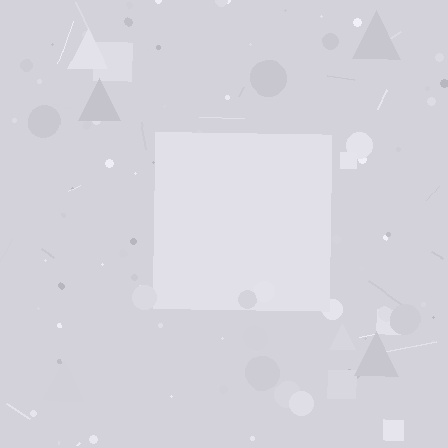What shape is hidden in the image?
A square is hidden in the image.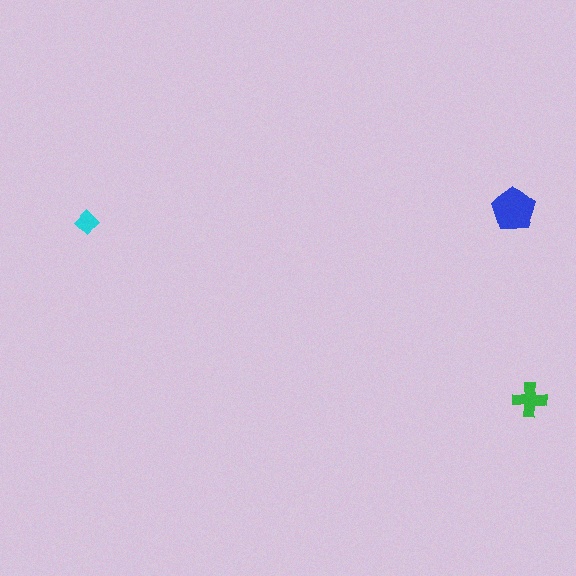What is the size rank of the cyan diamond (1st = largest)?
3rd.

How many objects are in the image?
There are 3 objects in the image.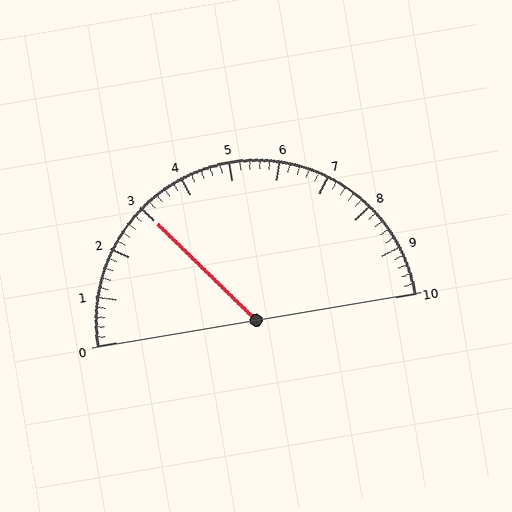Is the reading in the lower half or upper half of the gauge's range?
The reading is in the lower half of the range (0 to 10).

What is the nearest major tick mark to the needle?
The nearest major tick mark is 3.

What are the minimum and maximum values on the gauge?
The gauge ranges from 0 to 10.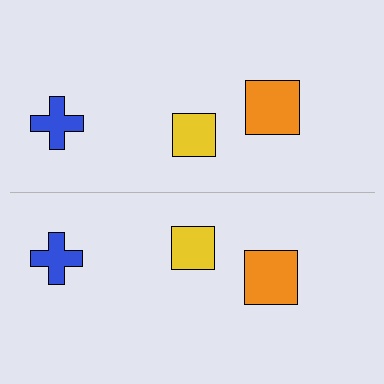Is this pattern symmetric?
Yes, this pattern has bilateral (reflection) symmetry.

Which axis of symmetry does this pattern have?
The pattern has a horizontal axis of symmetry running through the center of the image.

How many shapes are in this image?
There are 6 shapes in this image.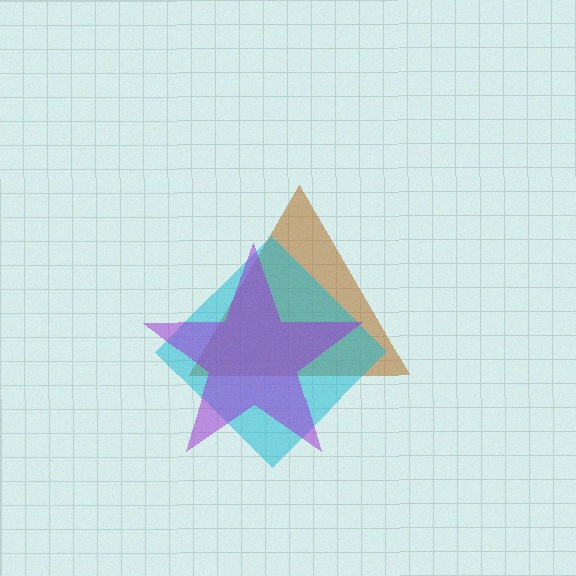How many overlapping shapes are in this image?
There are 3 overlapping shapes in the image.